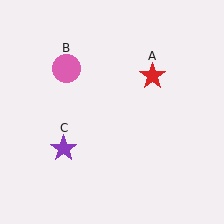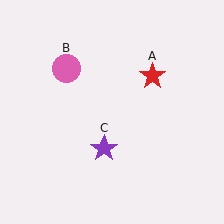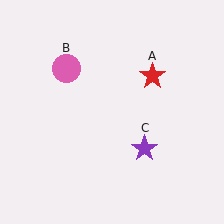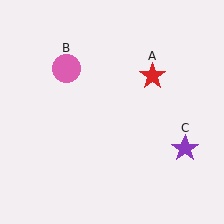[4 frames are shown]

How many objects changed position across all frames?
1 object changed position: purple star (object C).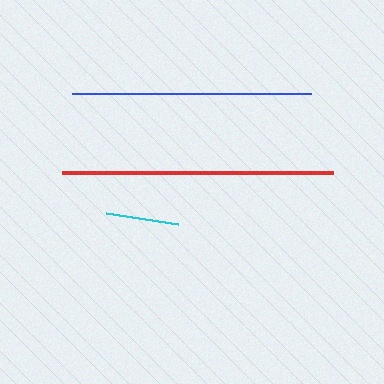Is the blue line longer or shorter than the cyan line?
The blue line is longer than the cyan line.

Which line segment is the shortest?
The cyan line is the shortest at approximately 72 pixels.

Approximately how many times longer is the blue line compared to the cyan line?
The blue line is approximately 3.3 times the length of the cyan line.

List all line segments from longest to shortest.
From longest to shortest: red, blue, cyan.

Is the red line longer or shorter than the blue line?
The red line is longer than the blue line.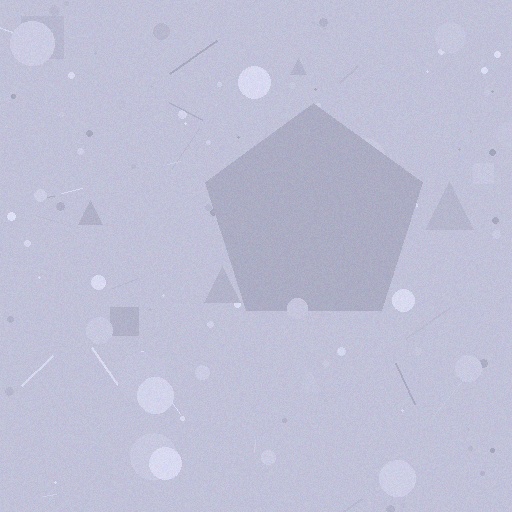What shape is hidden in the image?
A pentagon is hidden in the image.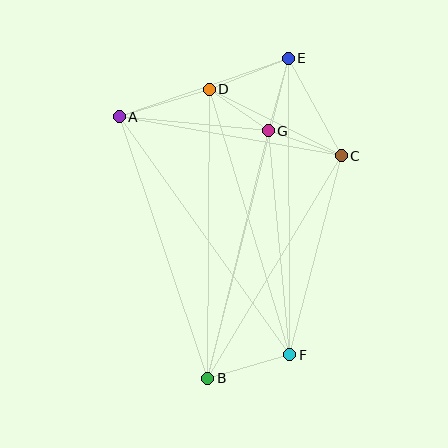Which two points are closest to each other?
Points D and G are closest to each other.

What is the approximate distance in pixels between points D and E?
The distance between D and E is approximately 85 pixels.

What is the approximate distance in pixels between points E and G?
The distance between E and G is approximately 75 pixels.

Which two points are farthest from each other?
Points B and E are farthest from each other.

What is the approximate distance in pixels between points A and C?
The distance between A and C is approximately 225 pixels.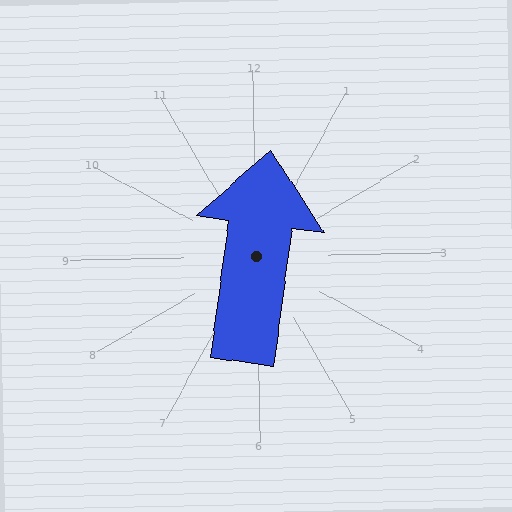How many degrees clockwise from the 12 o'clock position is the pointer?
Approximately 9 degrees.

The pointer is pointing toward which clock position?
Roughly 12 o'clock.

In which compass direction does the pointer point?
North.